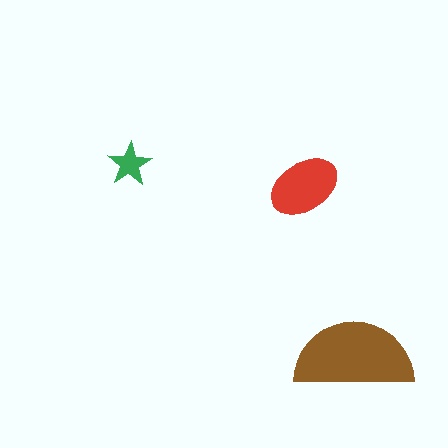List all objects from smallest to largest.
The green star, the red ellipse, the brown semicircle.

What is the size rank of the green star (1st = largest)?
3rd.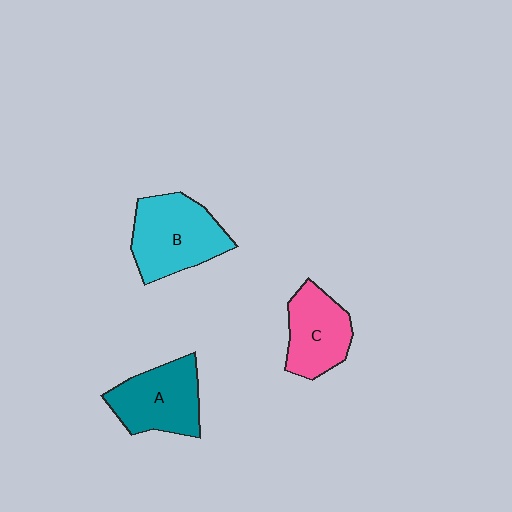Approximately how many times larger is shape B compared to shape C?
Approximately 1.3 times.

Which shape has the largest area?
Shape B (cyan).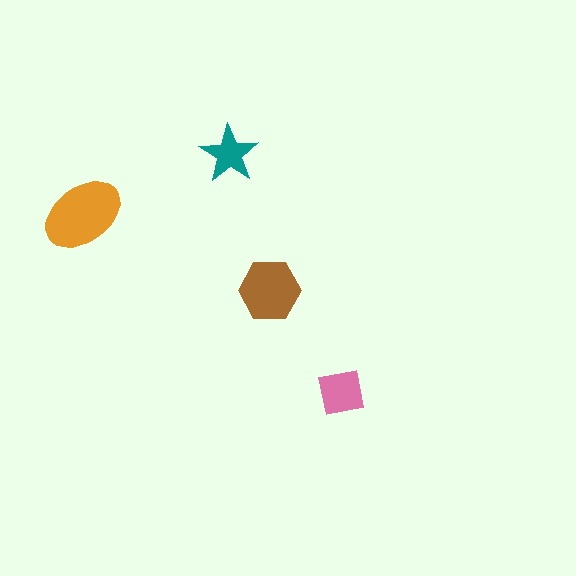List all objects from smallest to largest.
The teal star, the pink square, the brown hexagon, the orange ellipse.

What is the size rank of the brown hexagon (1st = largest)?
2nd.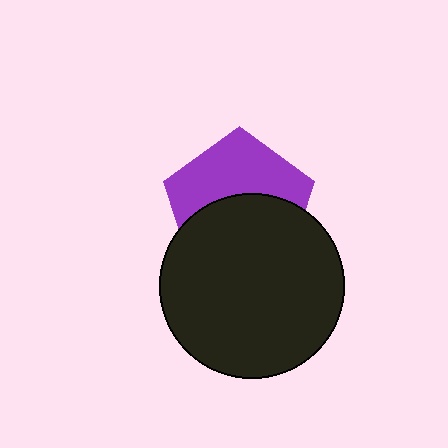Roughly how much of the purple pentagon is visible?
About half of it is visible (roughly 48%).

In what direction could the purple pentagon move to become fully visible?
The purple pentagon could move up. That would shift it out from behind the black circle entirely.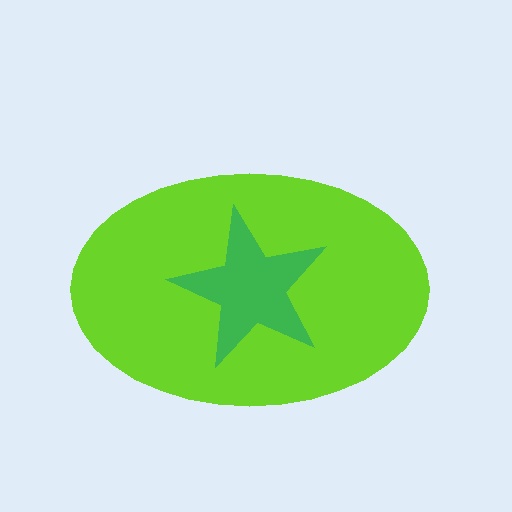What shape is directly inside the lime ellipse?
The green star.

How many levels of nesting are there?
2.